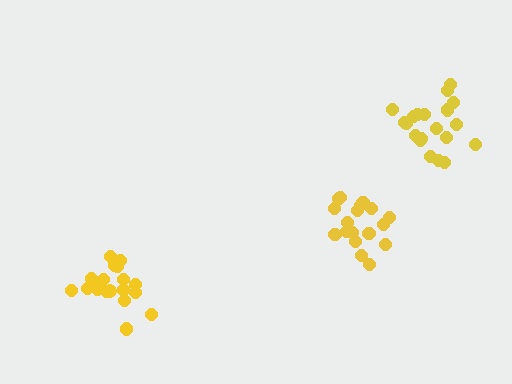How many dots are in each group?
Group 1: 19 dots, Group 2: 20 dots, Group 3: 19 dots (58 total).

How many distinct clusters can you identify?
There are 3 distinct clusters.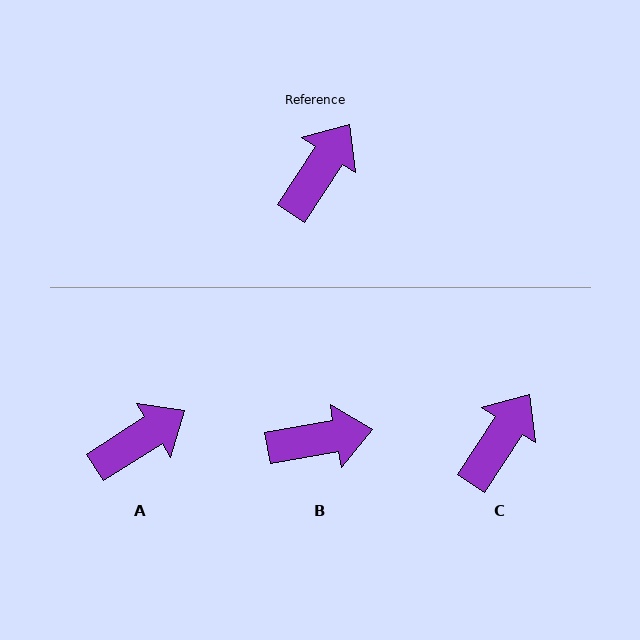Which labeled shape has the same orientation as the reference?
C.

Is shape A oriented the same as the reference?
No, it is off by about 24 degrees.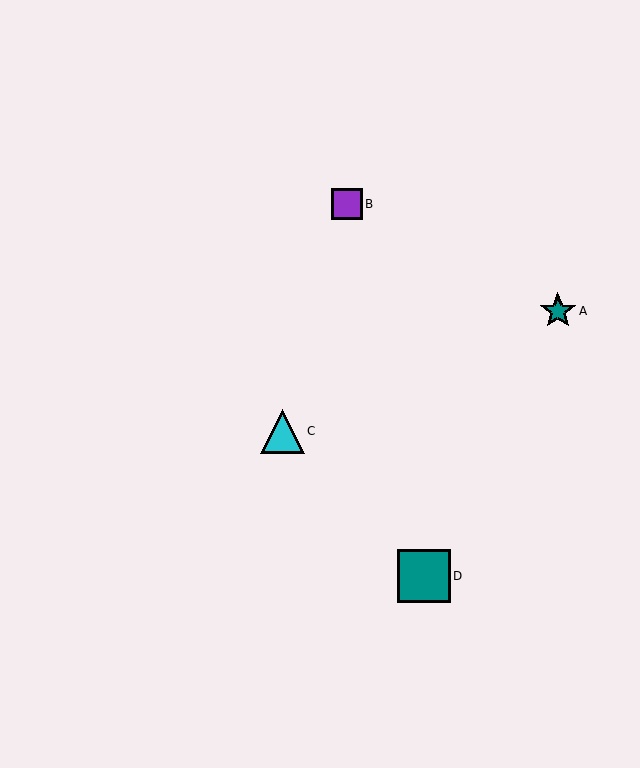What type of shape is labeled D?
Shape D is a teal square.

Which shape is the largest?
The teal square (labeled D) is the largest.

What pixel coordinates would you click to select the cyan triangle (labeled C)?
Click at (282, 431) to select the cyan triangle C.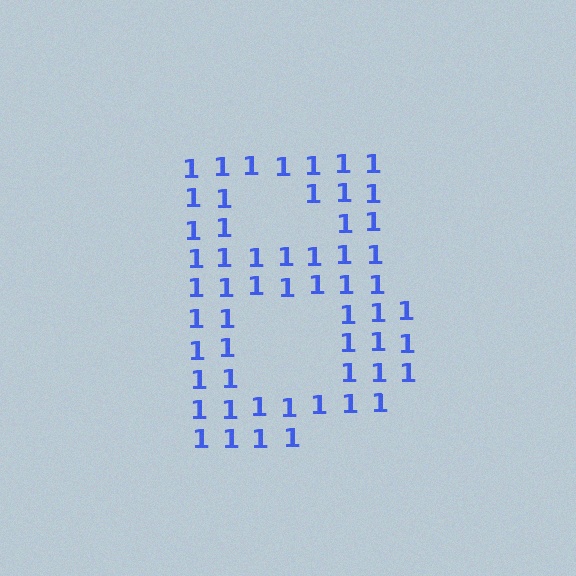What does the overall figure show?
The overall figure shows the letter B.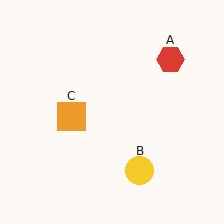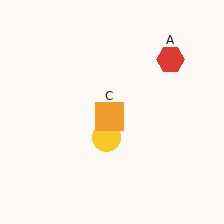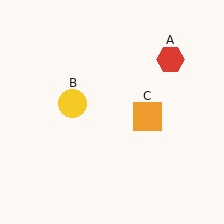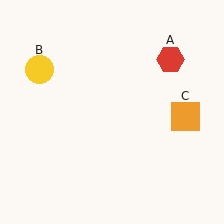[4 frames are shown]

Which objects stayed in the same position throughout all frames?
Red hexagon (object A) remained stationary.